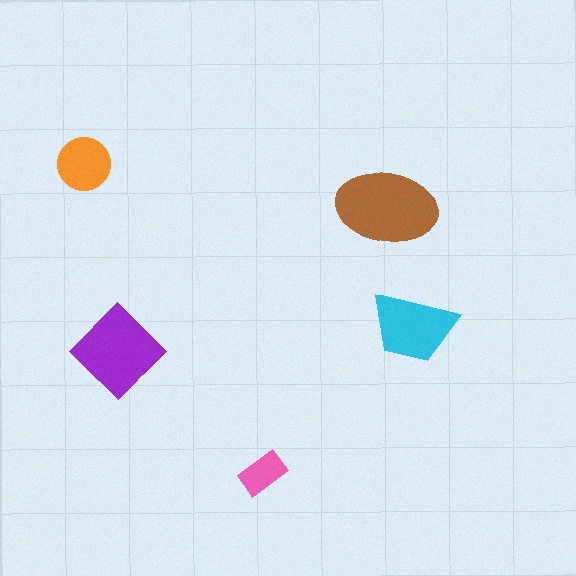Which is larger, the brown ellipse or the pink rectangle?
The brown ellipse.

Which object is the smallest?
The pink rectangle.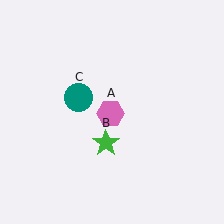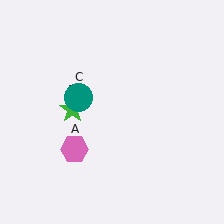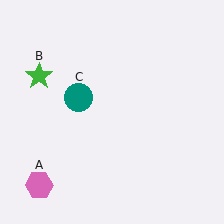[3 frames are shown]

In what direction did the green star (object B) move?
The green star (object B) moved up and to the left.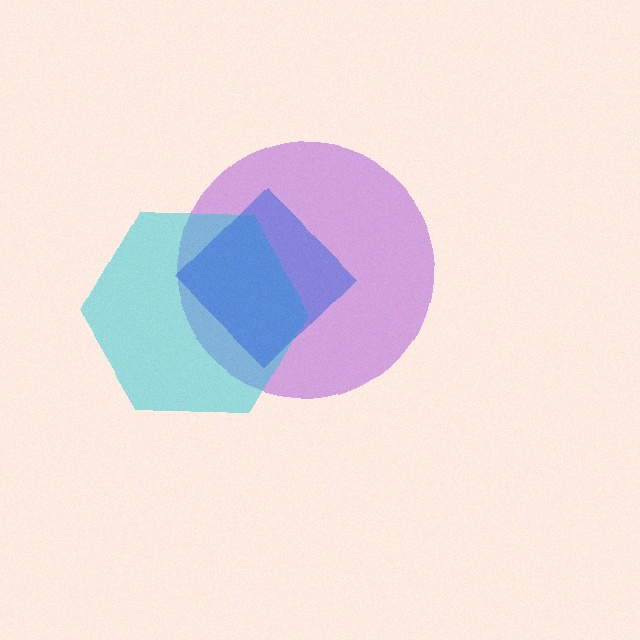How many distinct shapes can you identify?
There are 3 distinct shapes: a purple circle, a cyan hexagon, a blue diamond.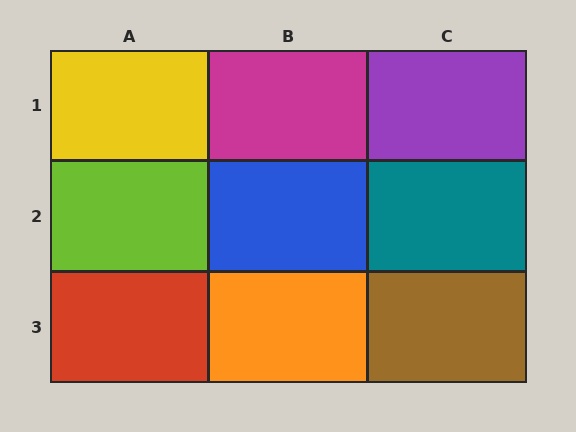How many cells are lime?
1 cell is lime.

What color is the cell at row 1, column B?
Magenta.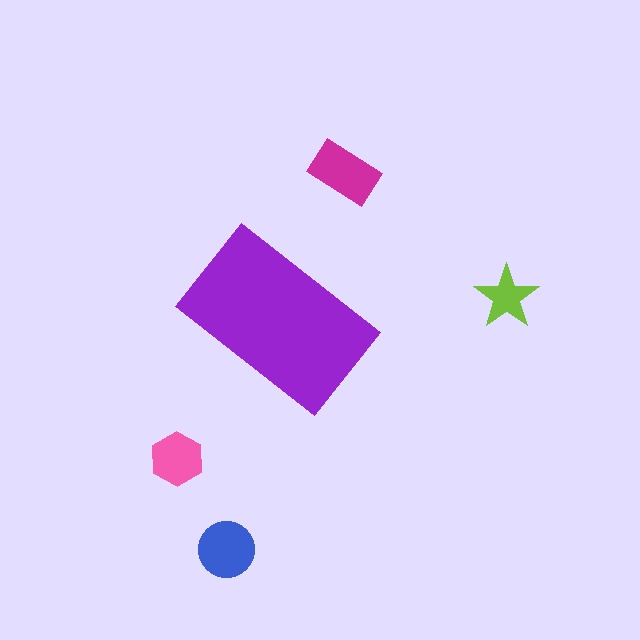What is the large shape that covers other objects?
A purple rectangle.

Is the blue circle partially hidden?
No, the blue circle is fully visible.